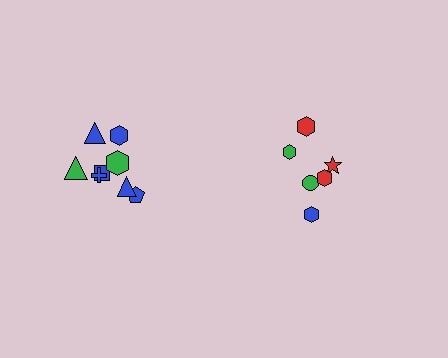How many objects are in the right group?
There are 6 objects.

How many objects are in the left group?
There are 8 objects.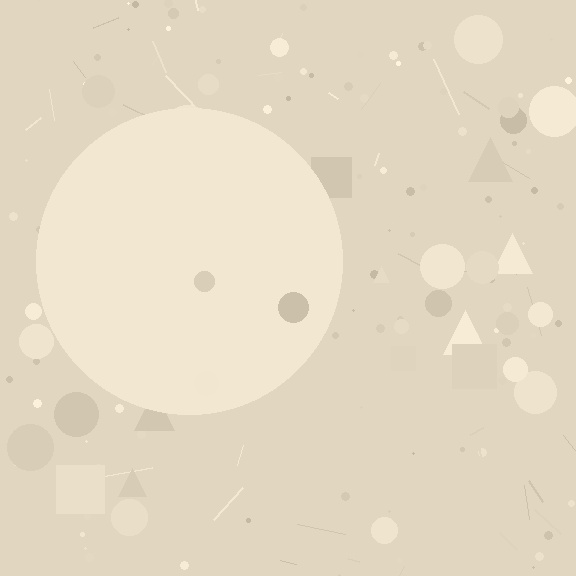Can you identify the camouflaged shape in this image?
The camouflaged shape is a circle.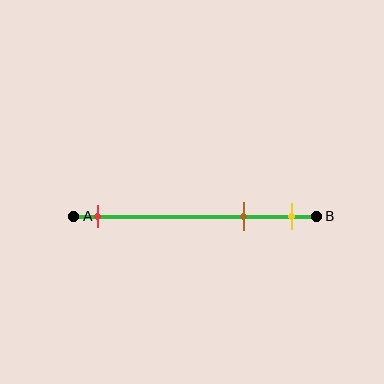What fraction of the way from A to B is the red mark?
The red mark is approximately 10% (0.1) of the way from A to B.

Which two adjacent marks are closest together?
The brown and yellow marks are the closest adjacent pair.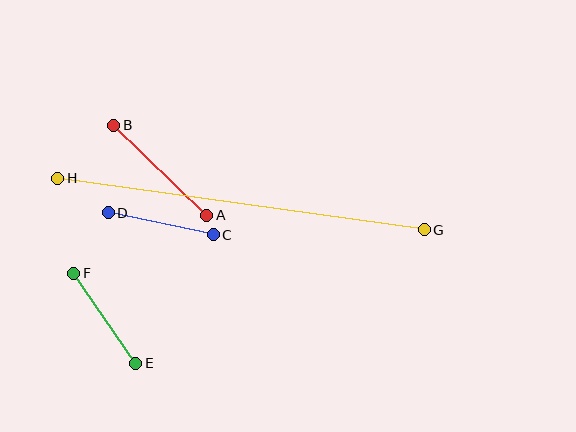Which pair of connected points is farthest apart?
Points G and H are farthest apart.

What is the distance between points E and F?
The distance is approximately 110 pixels.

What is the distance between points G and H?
The distance is approximately 370 pixels.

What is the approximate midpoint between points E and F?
The midpoint is at approximately (105, 318) pixels.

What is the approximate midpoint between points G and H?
The midpoint is at approximately (241, 204) pixels.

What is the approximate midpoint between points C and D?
The midpoint is at approximately (161, 224) pixels.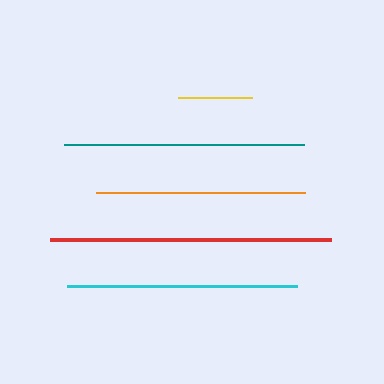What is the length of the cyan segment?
The cyan segment is approximately 230 pixels long.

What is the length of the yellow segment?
The yellow segment is approximately 73 pixels long.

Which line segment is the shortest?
The yellow line is the shortest at approximately 73 pixels.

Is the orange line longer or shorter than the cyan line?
The cyan line is longer than the orange line.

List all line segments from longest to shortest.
From longest to shortest: red, teal, cyan, orange, yellow.